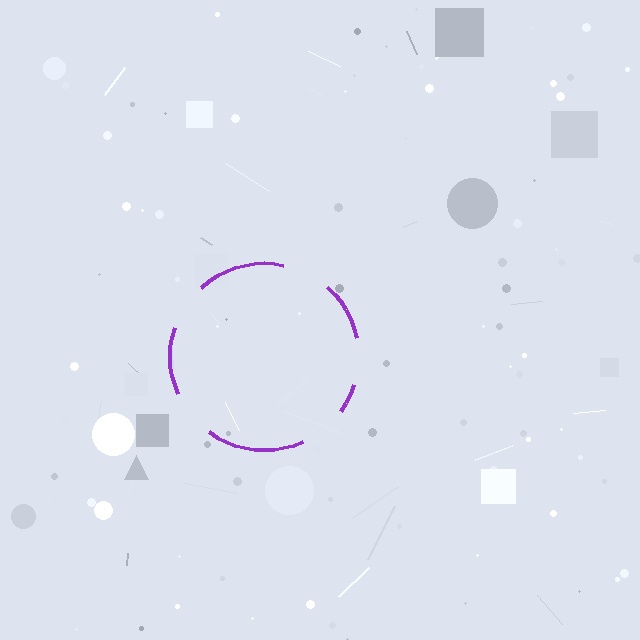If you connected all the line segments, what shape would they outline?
They would outline a circle.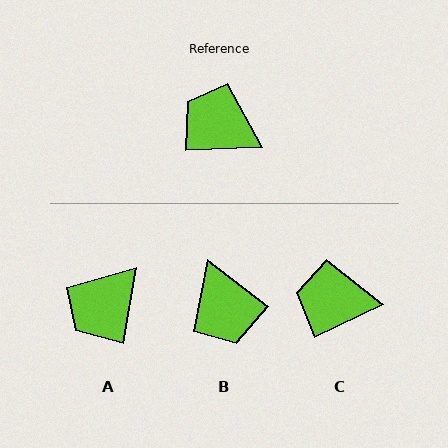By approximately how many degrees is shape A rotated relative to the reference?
Approximately 77 degrees counter-clockwise.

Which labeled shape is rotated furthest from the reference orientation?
B, about 140 degrees away.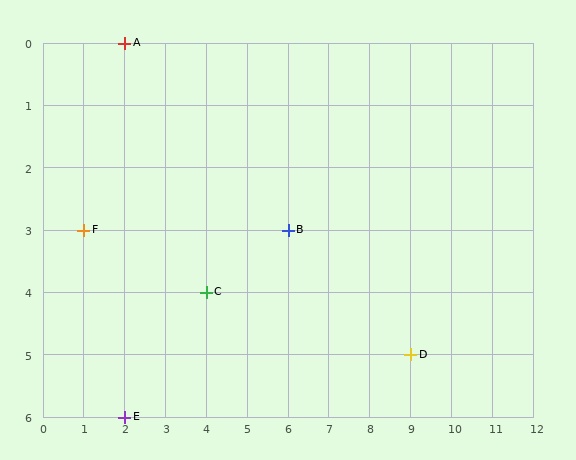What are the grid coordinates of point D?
Point D is at grid coordinates (9, 5).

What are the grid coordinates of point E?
Point E is at grid coordinates (2, 6).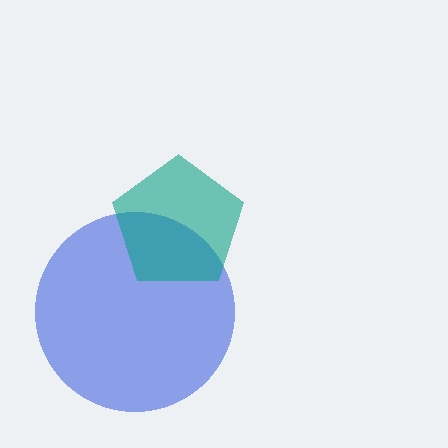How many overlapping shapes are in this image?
There are 2 overlapping shapes in the image.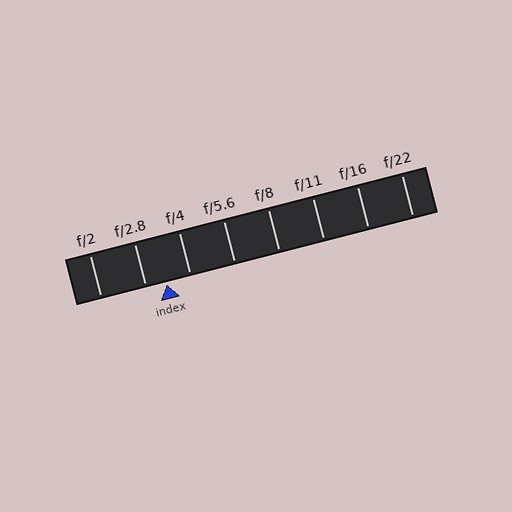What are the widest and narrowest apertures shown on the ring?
The widest aperture shown is f/2 and the narrowest is f/22.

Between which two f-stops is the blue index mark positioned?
The index mark is between f/2.8 and f/4.